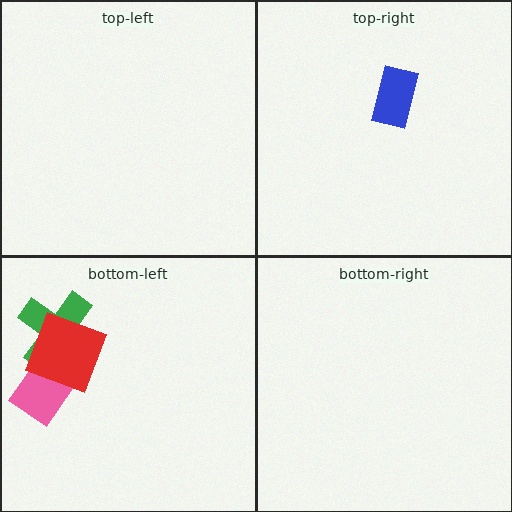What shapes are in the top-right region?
The blue rectangle.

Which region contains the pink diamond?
The bottom-left region.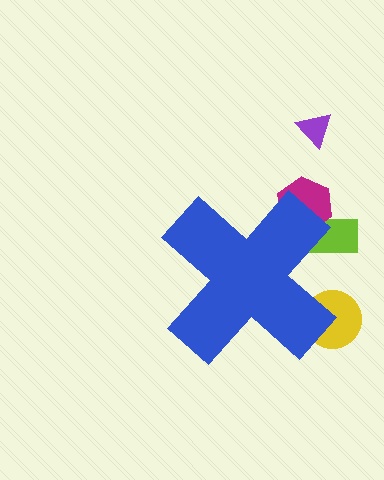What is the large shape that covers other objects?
A blue cross.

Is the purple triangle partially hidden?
No, the purple triangle is fully visible.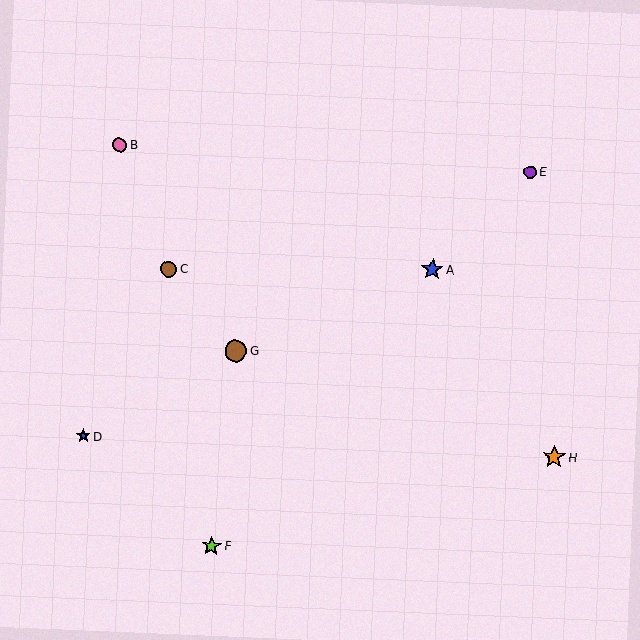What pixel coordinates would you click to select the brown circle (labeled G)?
Click at (236, 351) to select the brown circle G.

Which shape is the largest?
The orange star (labeled H) is the largest.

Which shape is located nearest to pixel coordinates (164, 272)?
The brown circle (labeled C) at (169, 269) is nearest to that location.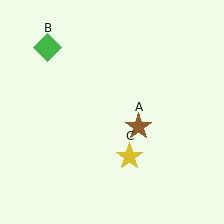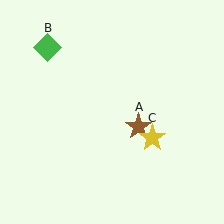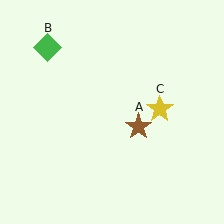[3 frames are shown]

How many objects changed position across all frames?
1 object changed position: yellow star (object C).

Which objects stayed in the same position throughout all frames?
Brown star (object A) and green diamond (object B) remained stationary.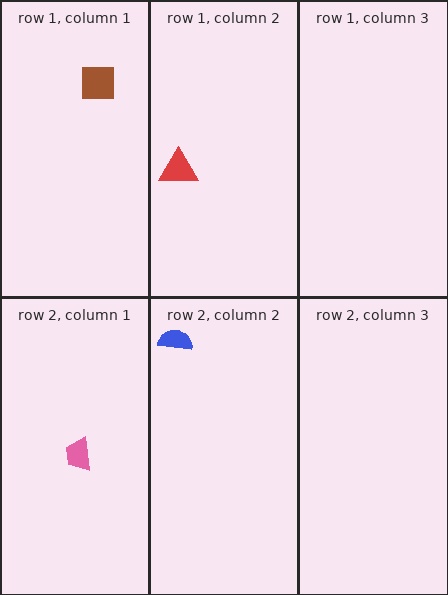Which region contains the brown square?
The row 1, column 1 region.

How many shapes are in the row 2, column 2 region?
1.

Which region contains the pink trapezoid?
The row 2, column 1 region.